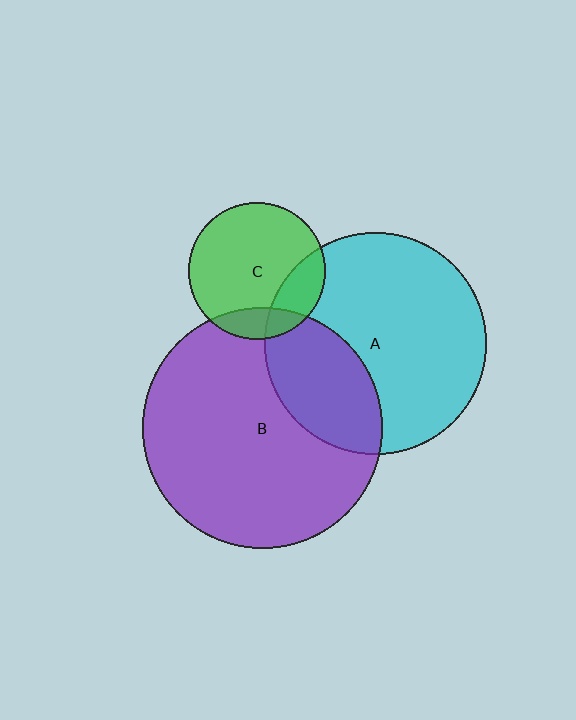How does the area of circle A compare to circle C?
Approximately 2.6 times.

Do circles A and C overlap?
Yes.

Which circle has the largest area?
Circle B (purple).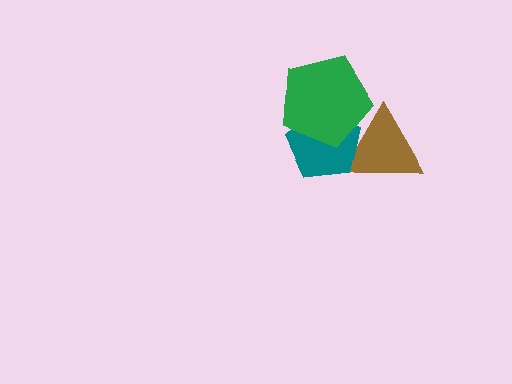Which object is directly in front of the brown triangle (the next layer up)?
The teal pentagon is directly in front of the brown triangle.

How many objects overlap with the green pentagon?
2 objects overlap with the green pentagon.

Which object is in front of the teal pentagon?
The green pentagon is in front of the teal pentagon.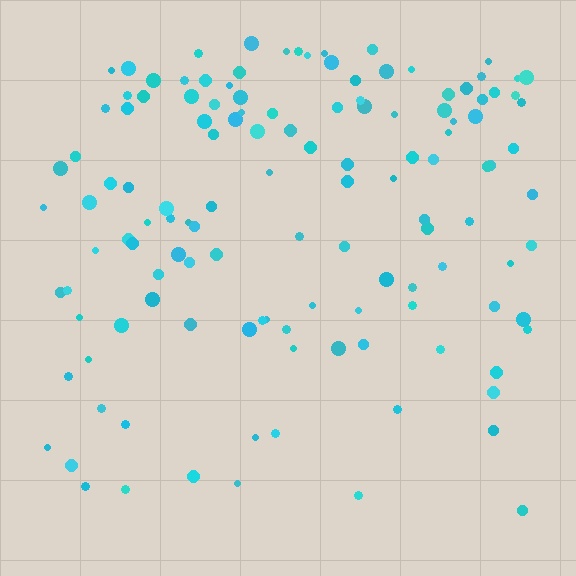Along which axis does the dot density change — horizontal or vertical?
Vertical.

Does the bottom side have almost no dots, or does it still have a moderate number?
Still a moderate number, just noticeably fewer than the top.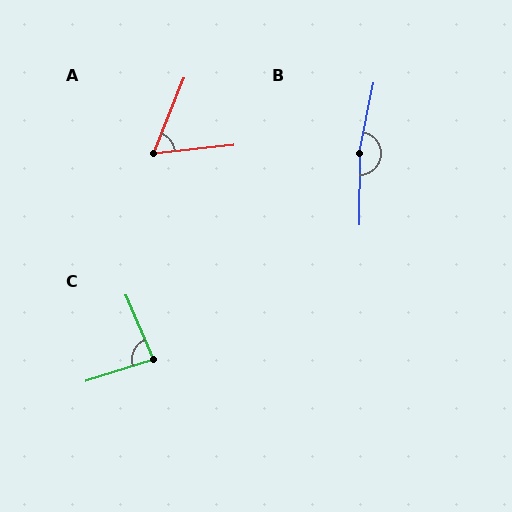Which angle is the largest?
B, at approximately 168 degrees.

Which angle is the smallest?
A, at approximately 62 degrees.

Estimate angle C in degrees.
Approximately 84 degrees.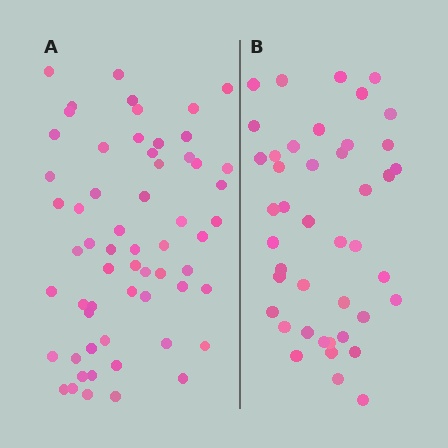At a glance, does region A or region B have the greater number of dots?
Region A (the left region) has more dots.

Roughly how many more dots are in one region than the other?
Region A has approximately 15 more dots than region B.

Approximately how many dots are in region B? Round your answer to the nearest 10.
About 40 dots. (The exact count is 43, which rounds to 40.)